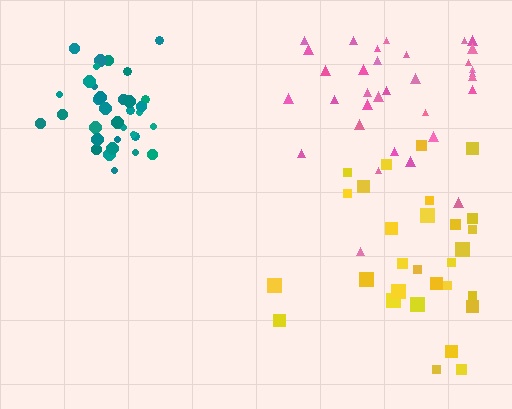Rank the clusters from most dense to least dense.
teal, yellow, pink.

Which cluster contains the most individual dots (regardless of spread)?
Teal (34).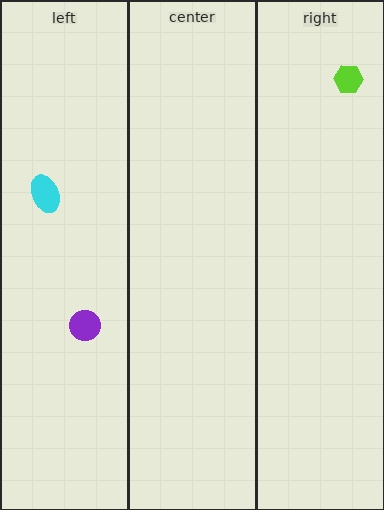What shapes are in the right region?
The lime hexagon.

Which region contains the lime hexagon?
The right region.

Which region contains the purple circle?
The left region.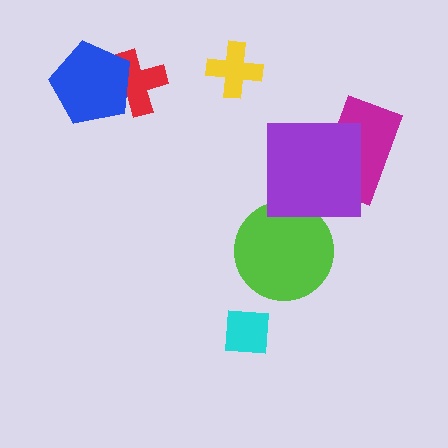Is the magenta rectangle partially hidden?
Yes, it is partially covered by another shape.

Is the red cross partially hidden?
Yes, it is partially covered by another shape.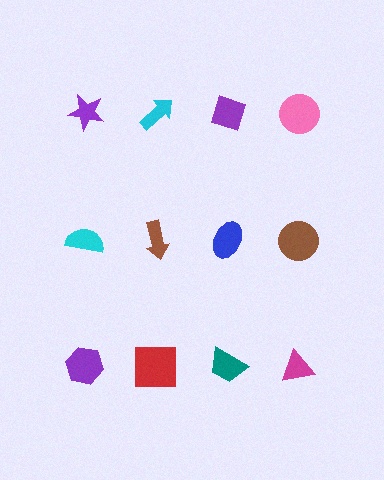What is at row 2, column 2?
A brown arrow.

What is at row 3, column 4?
A magenta triangle.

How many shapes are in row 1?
4 shapes.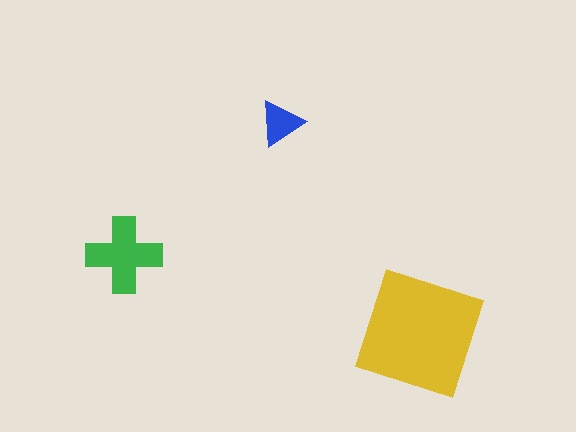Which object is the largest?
The yellow square.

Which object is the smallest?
The blue triangle.